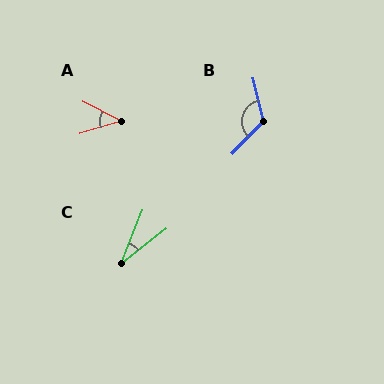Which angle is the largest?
B, at approximately 122 degrees.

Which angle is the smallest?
C, at approximately 30 degrees.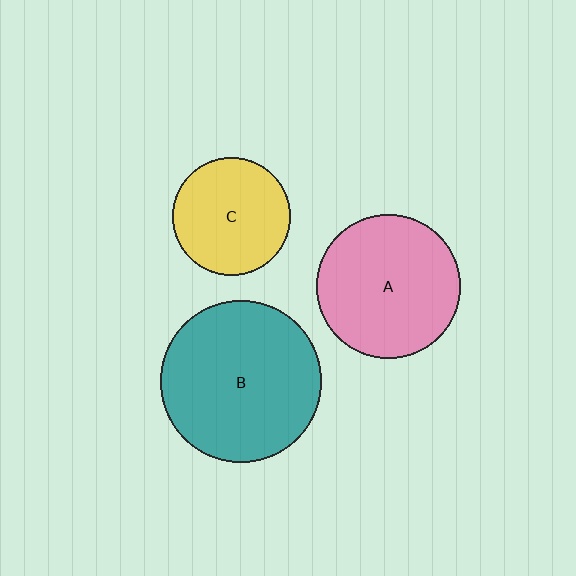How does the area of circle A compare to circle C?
Approximately 1.5 times.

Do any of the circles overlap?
No, none of the circles overlap.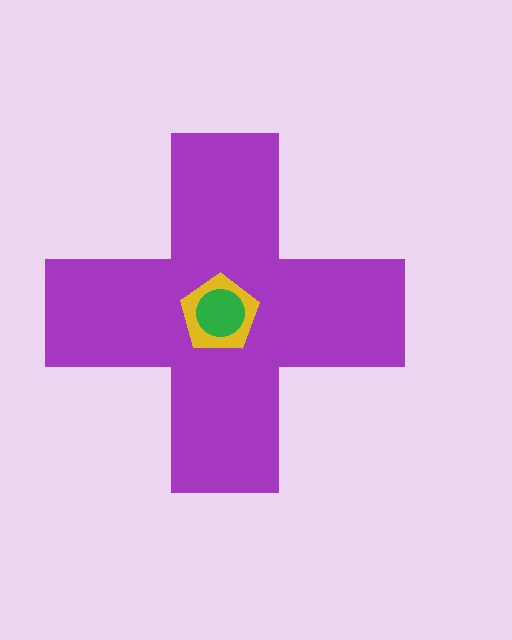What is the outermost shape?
The purple cross.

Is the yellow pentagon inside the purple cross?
Yes.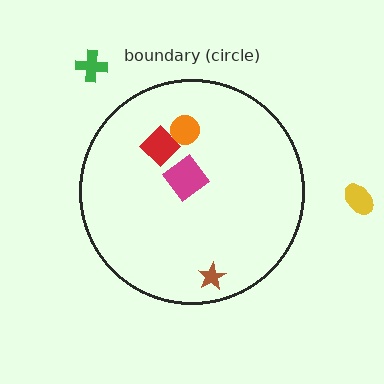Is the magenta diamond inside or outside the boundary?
Inside.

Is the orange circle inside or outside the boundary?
Inside.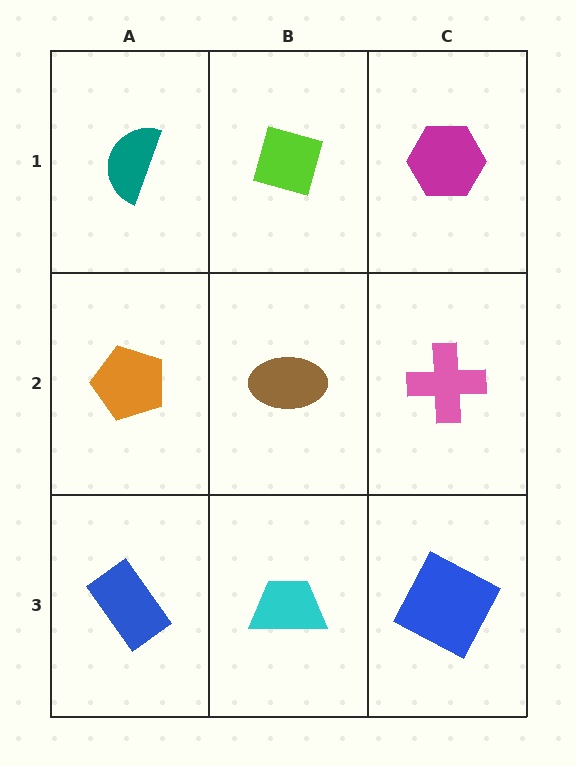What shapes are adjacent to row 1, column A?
An orange pentagon (row 2, column A), a lime diamond (row 1, column B).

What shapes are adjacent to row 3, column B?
A brown ellipse (row 2, column B), a blue rectangle (row 3, column A), a blue square (row 3, column C).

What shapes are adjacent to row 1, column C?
A pink cross (row 2, column C), a lime diamond (row 1, column B).